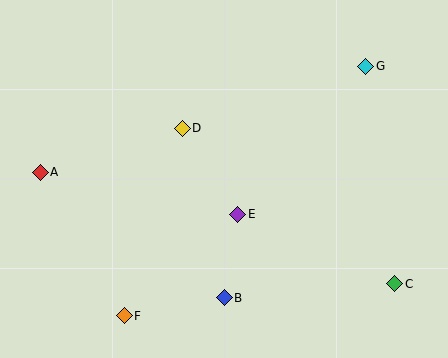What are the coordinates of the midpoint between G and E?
The midpoint between G and E is at (302, 140).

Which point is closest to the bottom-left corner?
Point F is closest to the bottom-left corner.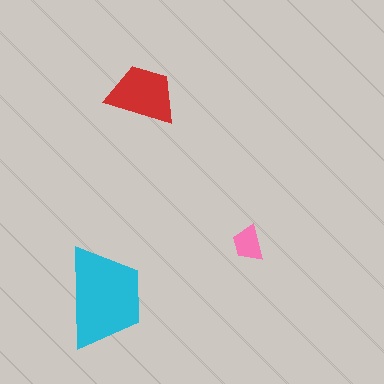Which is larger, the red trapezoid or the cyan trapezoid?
The cyan one.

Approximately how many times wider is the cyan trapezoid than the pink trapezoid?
About 3 times wider.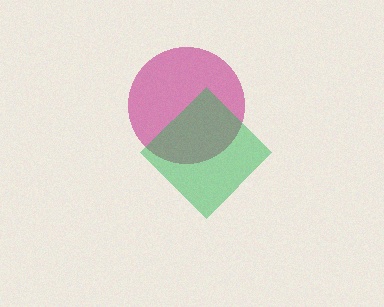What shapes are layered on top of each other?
The layered shapes are: a magenta circle, a green diamond.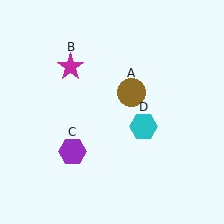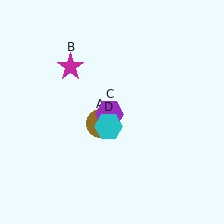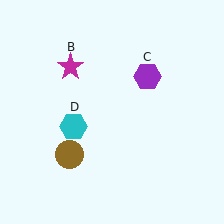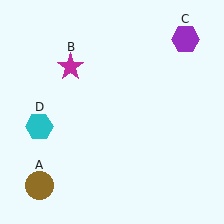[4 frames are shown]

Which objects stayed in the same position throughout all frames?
Magenta star (object B) remained stationary.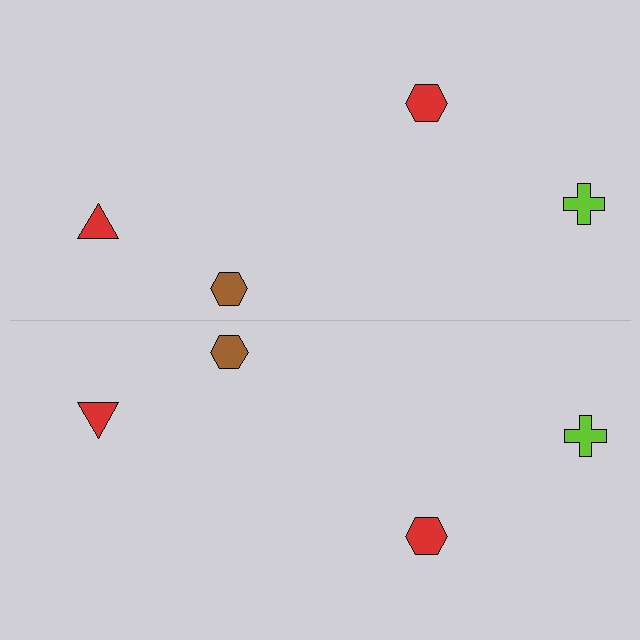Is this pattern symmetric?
Yes, this pattern has bilateral (reflection) symmetry.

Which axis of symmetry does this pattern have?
The pattern has a horizontal axis of symmetry running through the center of the image.